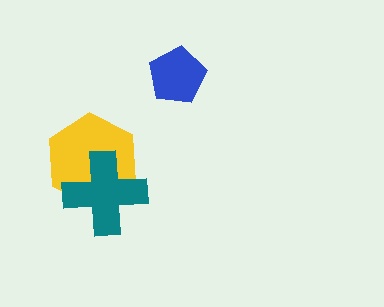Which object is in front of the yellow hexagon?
The teal cross is in front of the yellow hexagon.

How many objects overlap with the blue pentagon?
0 objects overlap with the blue pentagon.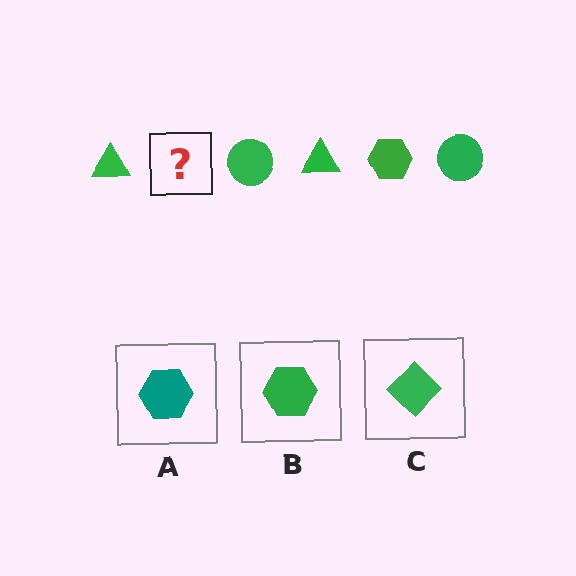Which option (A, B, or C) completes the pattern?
B.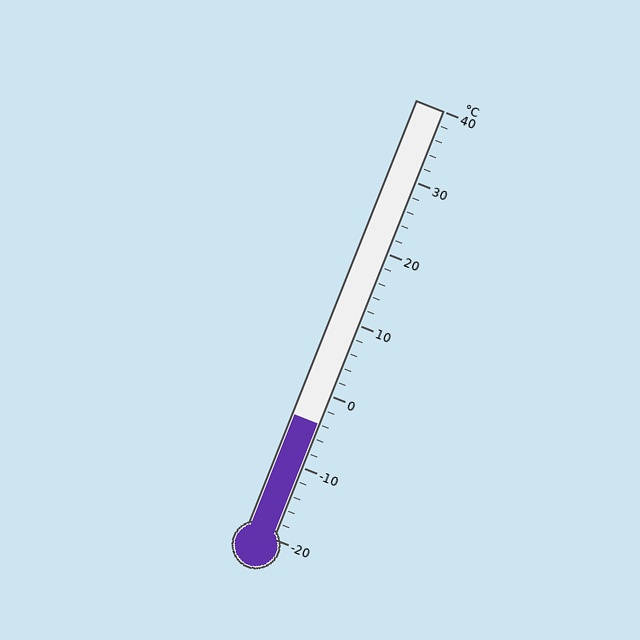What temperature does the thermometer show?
The thermometer shows approximately -4°C.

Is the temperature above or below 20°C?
The temperature is below 20°C.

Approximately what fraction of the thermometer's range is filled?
The thermometer is filled to approximately 25% of its range.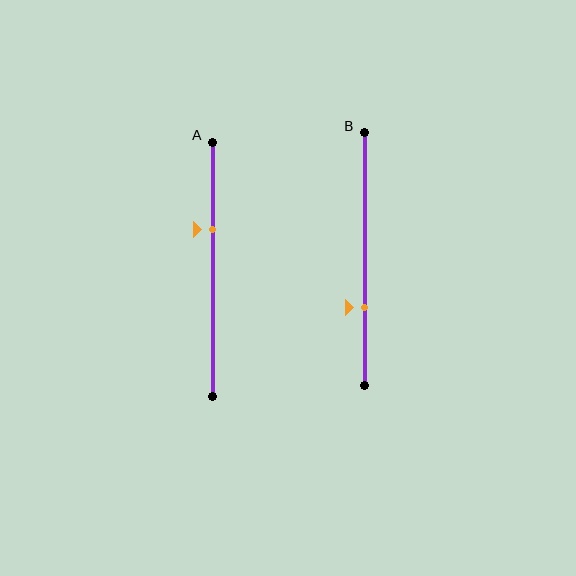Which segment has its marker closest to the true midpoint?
Segment A has its marker closest to the true midpoint.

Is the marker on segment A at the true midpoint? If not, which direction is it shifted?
No, the marker on segment A is shifted upward by about 16% of the segment length.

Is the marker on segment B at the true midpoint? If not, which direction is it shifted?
No, the marker on segment B is shifted downward by about 19% of the segment length.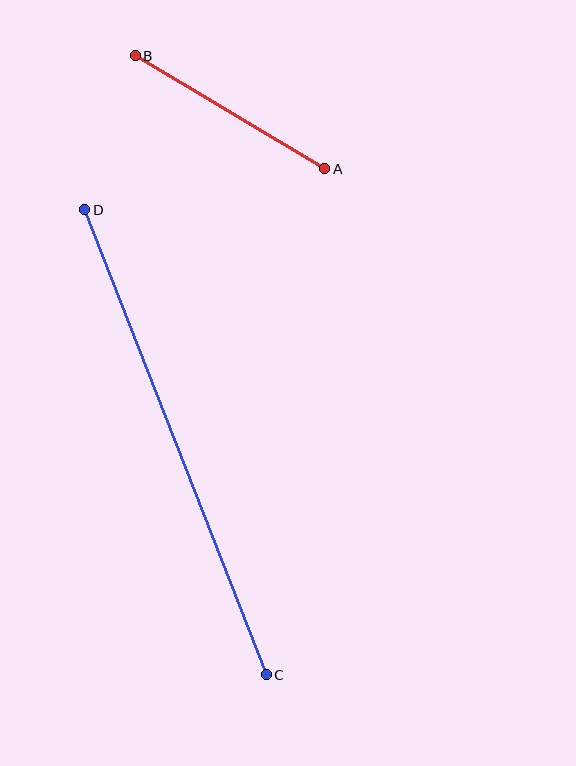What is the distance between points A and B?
The distance is approximately 221 pixels.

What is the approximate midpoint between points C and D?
The midpoint is at approximately (175, 442) pixels.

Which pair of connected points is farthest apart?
Points C and D are farthest apart.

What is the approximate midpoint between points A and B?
The midpoint is at approximately (230, 112) pixels.